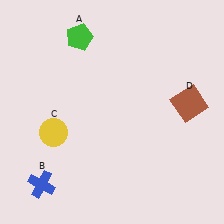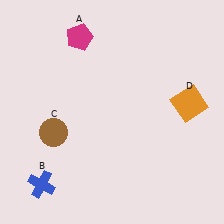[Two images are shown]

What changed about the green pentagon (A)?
In Image 1, A is green. In Image 2, it changed to magenta.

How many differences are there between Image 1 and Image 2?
There are 3 differences between the two images.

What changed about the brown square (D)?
In Image 1, D is brown. In Image 2, it changed to orange.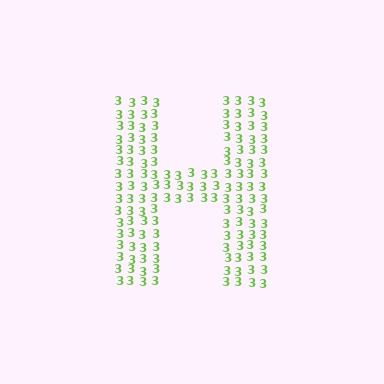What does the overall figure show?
The overall figure shows the letter H.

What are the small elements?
The small elements are digit 3's.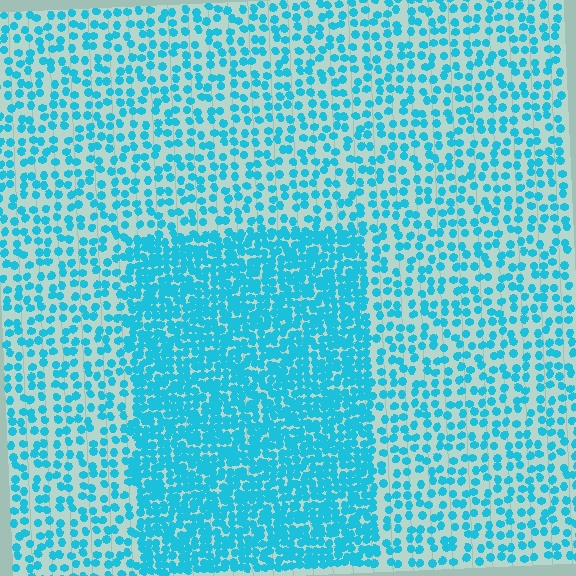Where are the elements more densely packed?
The elements are more densely packed inside the rectangle boundary.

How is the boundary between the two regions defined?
The boundary is defined by a change in element density (approximately 2.2x ratio). All elements are the same color, size, and shape.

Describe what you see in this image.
The image contains small cyan elements arranged at two different densities. A rectangle-shaped region is visible where the elements are more densely packed than the surrounding area.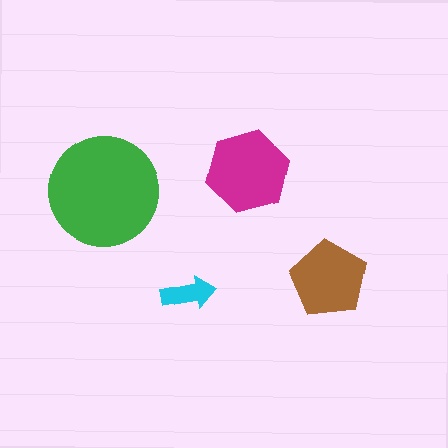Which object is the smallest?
The cyan arrow.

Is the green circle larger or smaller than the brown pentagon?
Larger.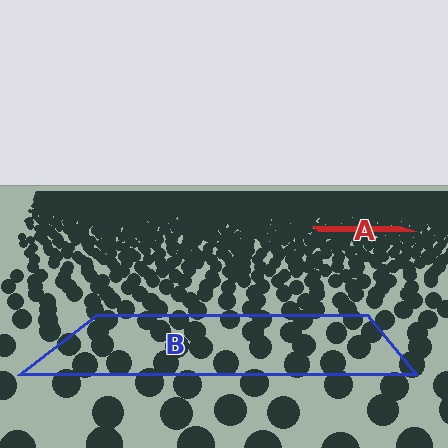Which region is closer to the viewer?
Region B is closer. The texture elements there are larger and more spread out.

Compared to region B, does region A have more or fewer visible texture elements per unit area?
Region A has more texture elements per unit area — they are packed more densely because it is farther away.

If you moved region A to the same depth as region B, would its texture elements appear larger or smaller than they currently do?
They would appear larger. At a closer depth, the same texture elements are projected at a bigger on-screen size.